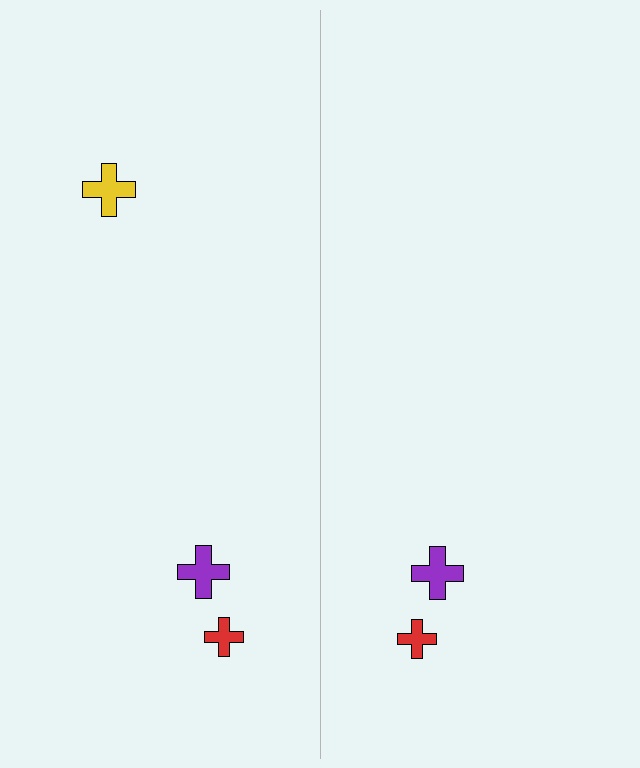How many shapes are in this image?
There are 5 shapes in this image.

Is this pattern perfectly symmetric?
No, the pattern is not perfectly symmetric. A yellow cross is missing from the right side.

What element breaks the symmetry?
A yellow cross is missing from the right side.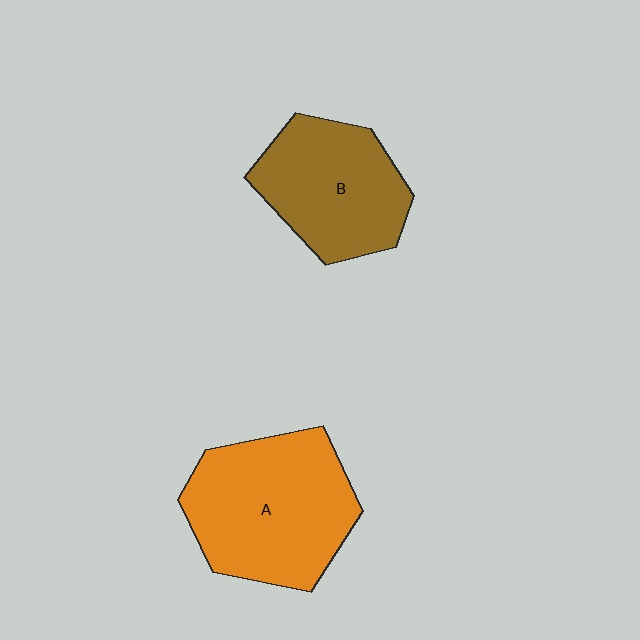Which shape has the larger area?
Shape A (orange).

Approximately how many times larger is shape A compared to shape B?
Approximately 1.3 times.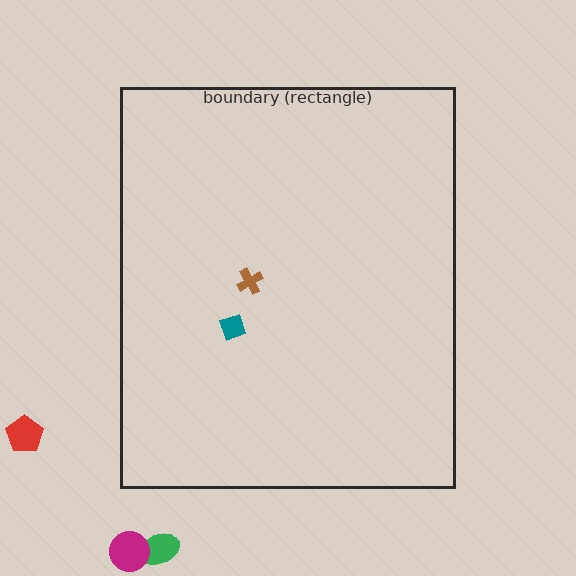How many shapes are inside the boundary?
2 inside, 3 outside.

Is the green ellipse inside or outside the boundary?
Outside.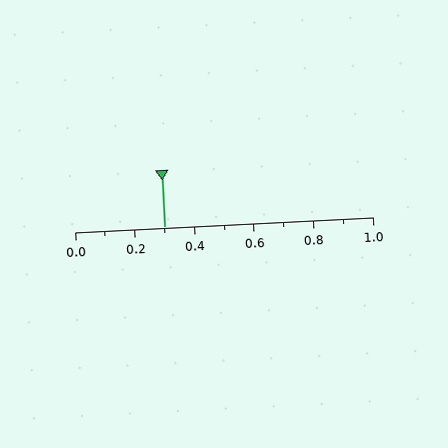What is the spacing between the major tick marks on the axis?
The major ticks are spaced 0.2 apart.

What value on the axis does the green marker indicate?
The marker indicates approximately 0.3.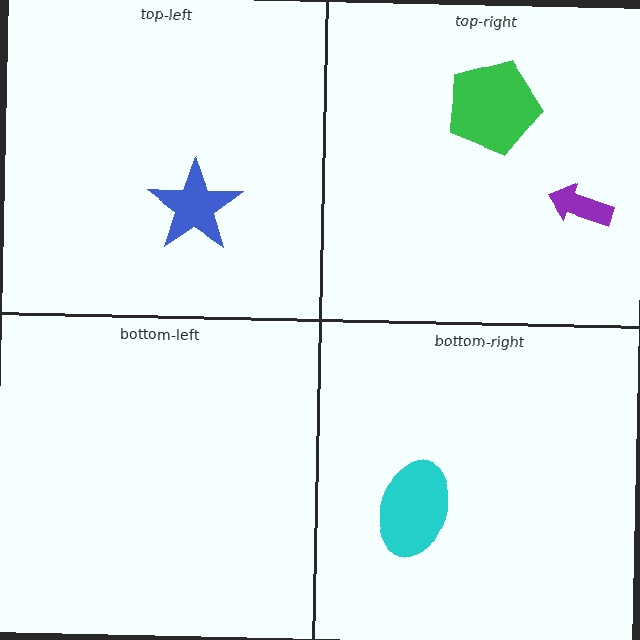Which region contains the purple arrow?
The top-right region.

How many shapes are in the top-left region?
1.